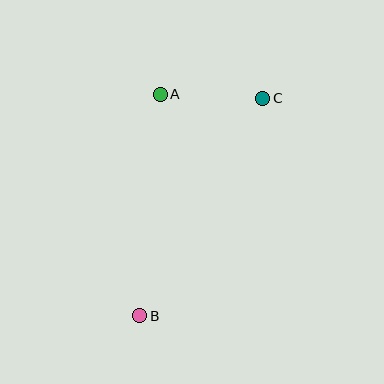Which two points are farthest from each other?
Points B and C are farthest from each other.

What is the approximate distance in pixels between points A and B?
The distance between A and B is approximately 222 pixels.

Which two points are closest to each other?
Points A and C are closest to each other.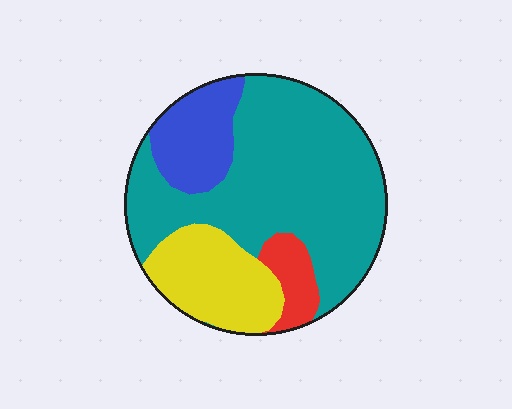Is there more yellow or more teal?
Teal.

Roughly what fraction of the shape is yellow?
Yellow takes up between a sixth and a third of the shape.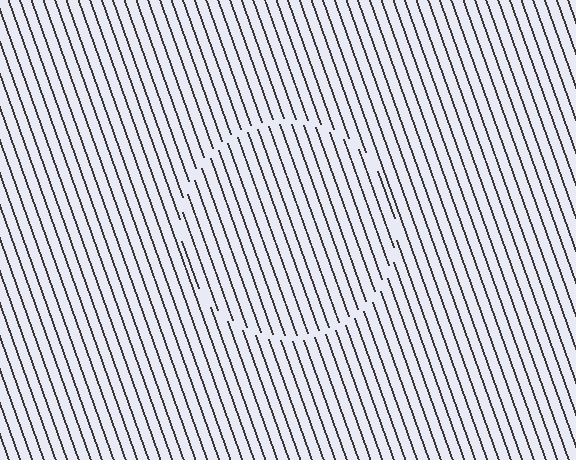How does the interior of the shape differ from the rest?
The interior of the shape contains the same grating, shifted by half a period — the contour is defined by the phase discontinuity where line-ends from the inner and outer gratings abut.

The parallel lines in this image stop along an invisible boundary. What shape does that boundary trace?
An illusory circle. The interior of the shape contains the same grating, shifted by half a period — the contour is defined by the phase discontinuity where line-ends from the inner and outer gratings abut.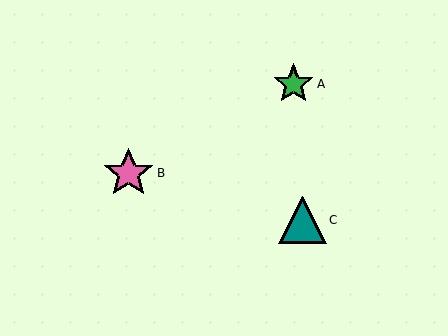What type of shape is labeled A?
Shape A is a green star.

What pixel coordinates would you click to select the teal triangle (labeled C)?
Click at (302, 220) to select the teal triangle C.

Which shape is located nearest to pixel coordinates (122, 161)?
The pink star (labeled B) at (129, 173) is nearest to that location.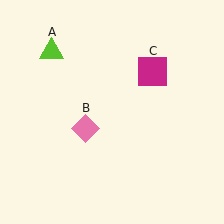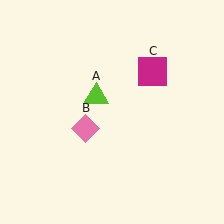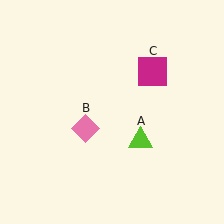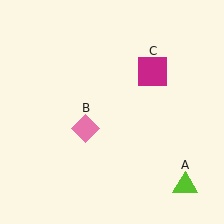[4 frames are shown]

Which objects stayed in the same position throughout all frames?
Pink diamond (object B) and magenta square (object C) remained stationary.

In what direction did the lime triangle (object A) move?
The lime triangle (object A) moved down and to the right.